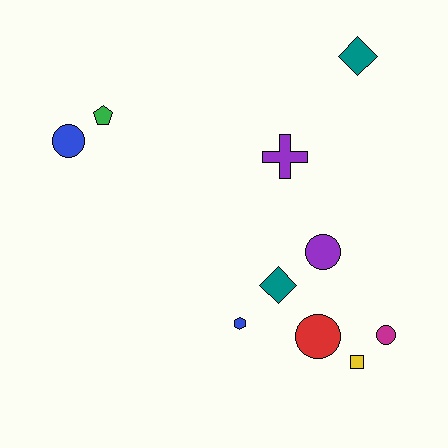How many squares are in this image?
There is 1 square.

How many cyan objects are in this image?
There are no cyan objects.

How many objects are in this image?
There are 10 objects.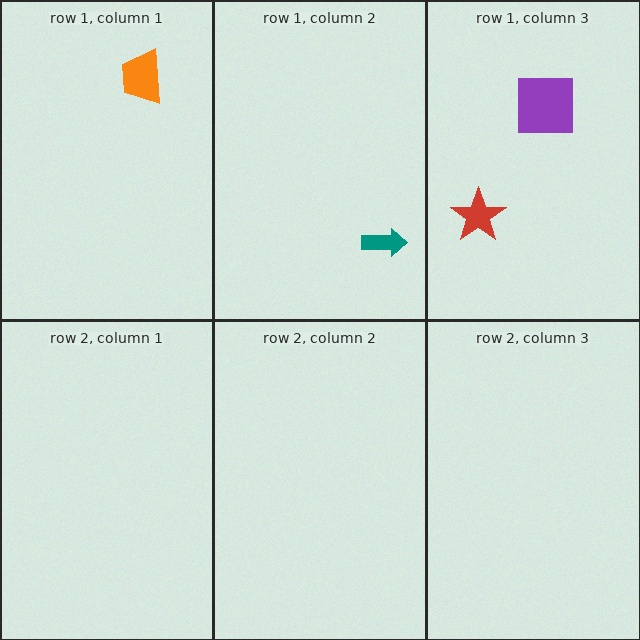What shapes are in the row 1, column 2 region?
The teal arrow.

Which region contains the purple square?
The row 1, column 3 region.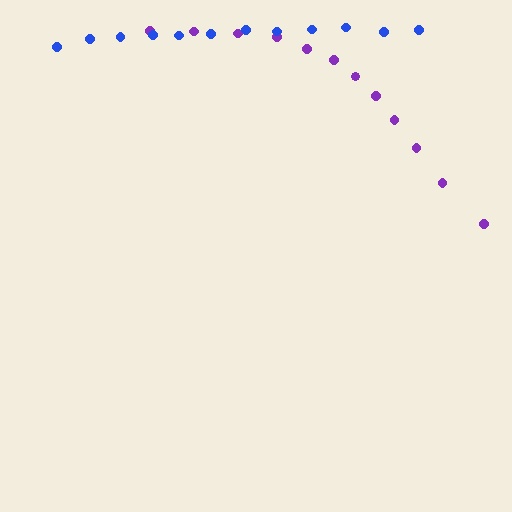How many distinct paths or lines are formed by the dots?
There are 2 distinct paths.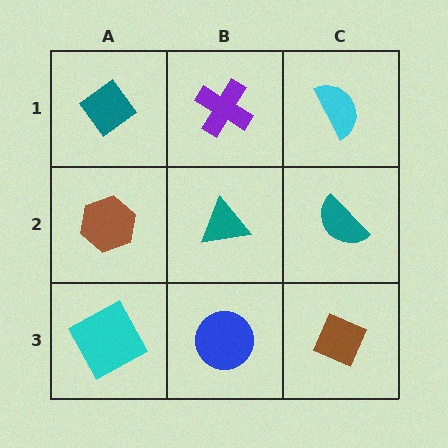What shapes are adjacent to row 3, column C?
A teal semicircle (row 2, column C), a blue circle (row 3, column B).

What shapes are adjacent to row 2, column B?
A purple cross (row 1, column B), a blue circle (row 3, column B), a brown hexagon (row 2, column A), a teal semicircle (row 2, column C).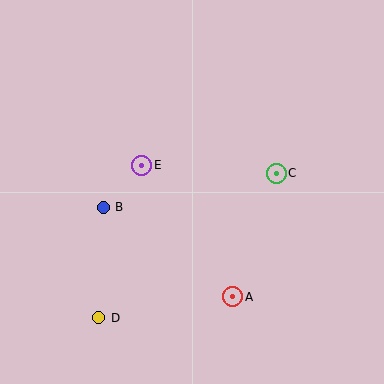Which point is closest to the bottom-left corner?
Point D is closest to the bottom-left corner.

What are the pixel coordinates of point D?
Point D is at (99, 318).